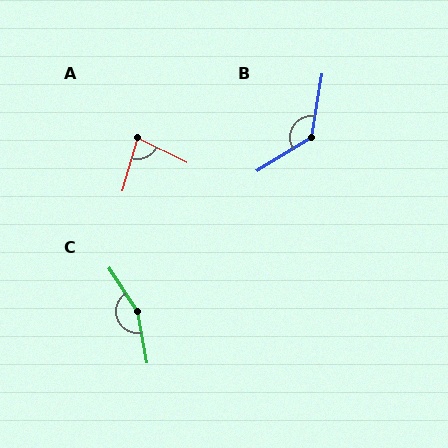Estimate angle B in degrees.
Approximately 131 degrees.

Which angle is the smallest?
A, at approximately 80 degrees.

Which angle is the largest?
C, at approximately 157 degrees.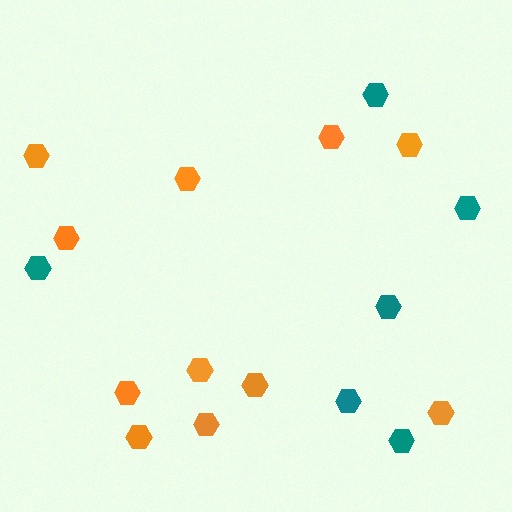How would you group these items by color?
There are 2 groups: one group of teal hexagons (6) and one group of orange hexagons (11).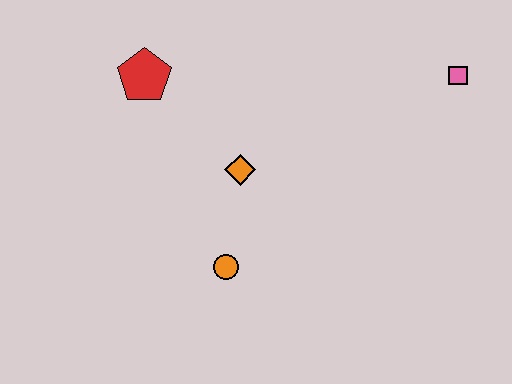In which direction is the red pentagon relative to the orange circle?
The red pentagon is above the orange circle.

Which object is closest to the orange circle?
The orange diamond is closest to the orange circle.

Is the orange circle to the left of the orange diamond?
Yes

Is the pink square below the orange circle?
No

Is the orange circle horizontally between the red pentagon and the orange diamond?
Yes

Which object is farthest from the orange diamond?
The pink square is farthest from the orange diamond.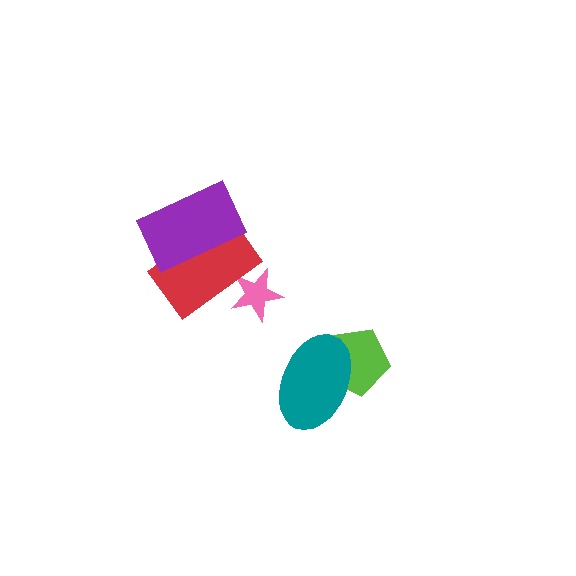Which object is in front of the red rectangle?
The purple rectangle is in front of the red rectangle.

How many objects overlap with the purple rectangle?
1 object overlaps with the purple rectangle.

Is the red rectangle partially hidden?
Yes, it is partially covered by another shape.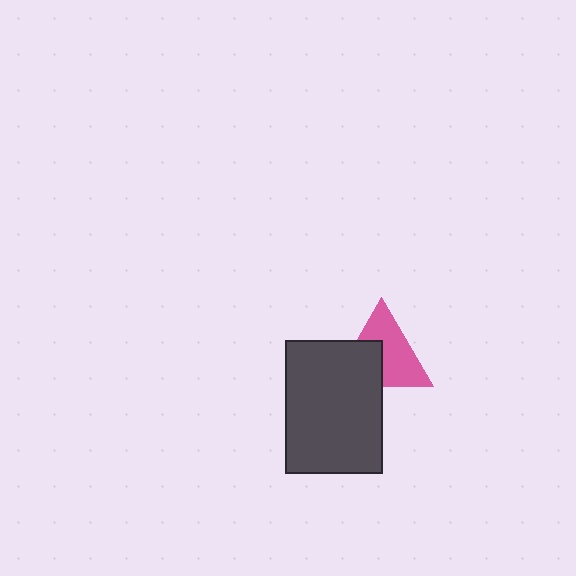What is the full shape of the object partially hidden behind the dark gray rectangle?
The partially hidden object is a pink triangle.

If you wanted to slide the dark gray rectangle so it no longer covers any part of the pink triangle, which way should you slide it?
Slide it toward the lower-left — that is the most direct way to separate the two shapes.